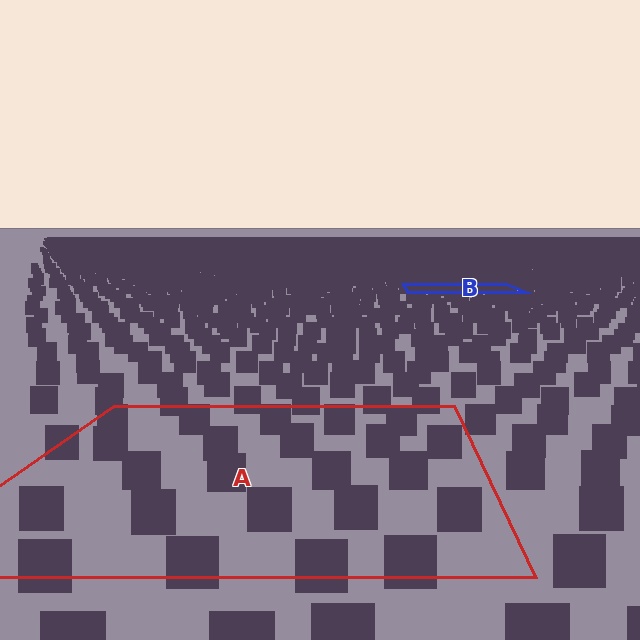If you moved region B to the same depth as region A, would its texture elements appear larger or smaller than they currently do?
They would appear larger. At a closer depth, the same texture elements are projected at a bigger on-screen size.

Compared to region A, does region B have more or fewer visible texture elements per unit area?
Region B has more texture elements per unit area — they are packed more densely because it is farther away.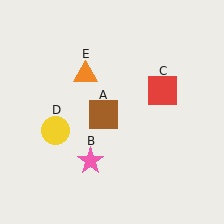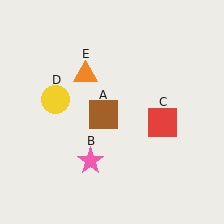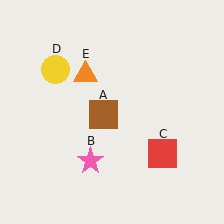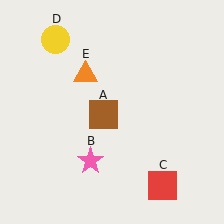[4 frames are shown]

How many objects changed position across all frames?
2 objects changed position: red square (object C), yellow circle (object D).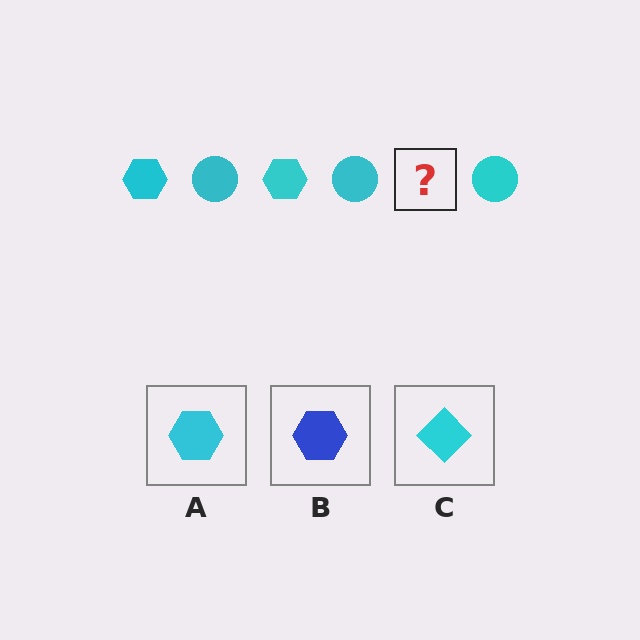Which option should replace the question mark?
Option A.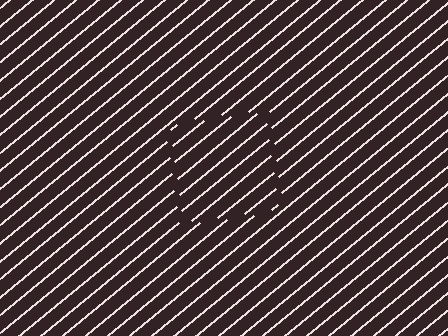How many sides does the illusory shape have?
4 sides — the line-ends trace a square.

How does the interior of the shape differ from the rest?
The interior of the shape contains the same grating, shifted by half a period — the contour is defined by the phase discontinuity where line-ends from the inner and outer gratings abut.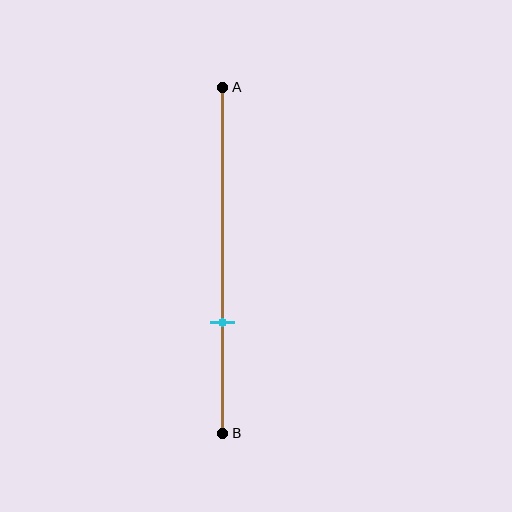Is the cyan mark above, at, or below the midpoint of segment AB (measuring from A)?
The cyan mark is below the midpoint of segment AB.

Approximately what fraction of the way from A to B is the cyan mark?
The cyan mark is approximately 70% of the way from A to B.